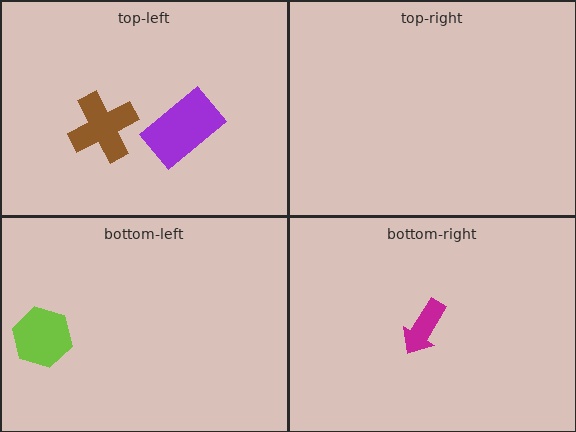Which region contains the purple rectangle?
The top-left region.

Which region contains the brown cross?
The top-left region.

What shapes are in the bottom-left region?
The lime hexagon.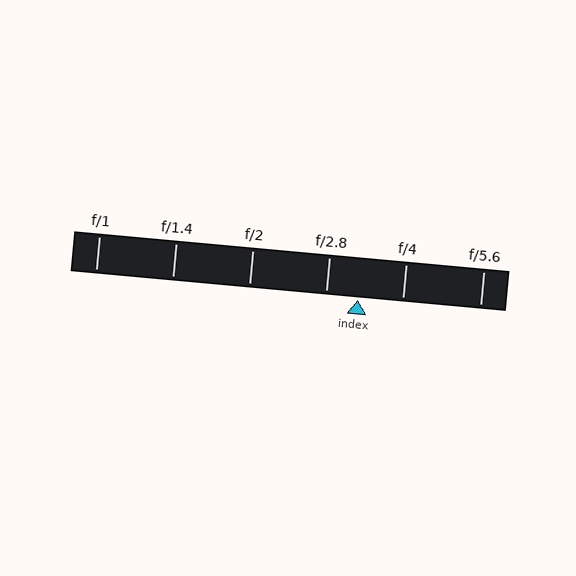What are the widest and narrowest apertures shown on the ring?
The widest aperture shown is f/1 and the narrowest is f/5.6.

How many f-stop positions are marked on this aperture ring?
There are 6 f-stop positions marked.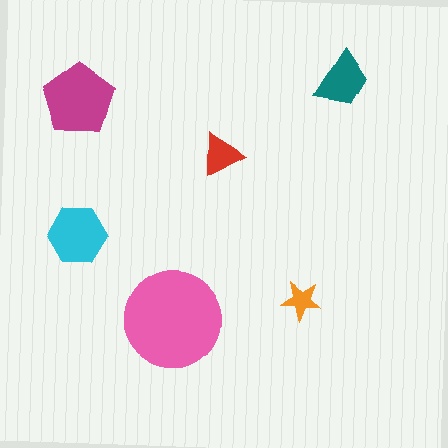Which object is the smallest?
The orange star.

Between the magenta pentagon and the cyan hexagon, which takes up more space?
The magenta pentagon.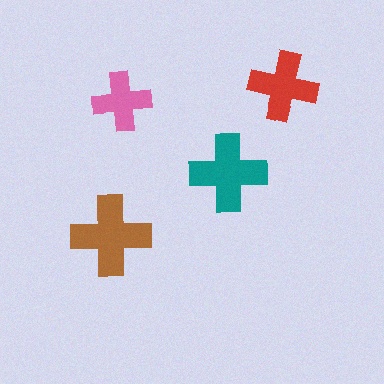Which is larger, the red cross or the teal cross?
The teal one.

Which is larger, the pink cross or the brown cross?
The brown one.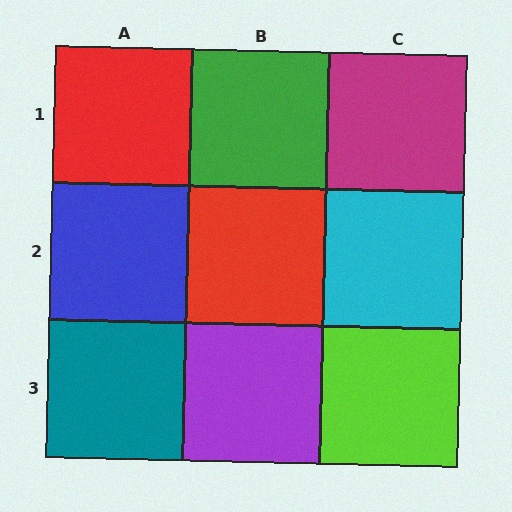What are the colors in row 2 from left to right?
Blue, red, cyan.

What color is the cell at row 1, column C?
Magenta.